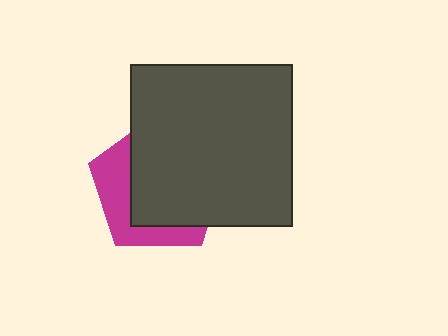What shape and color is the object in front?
The object in front is a dark gray square.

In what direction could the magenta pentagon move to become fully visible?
The magenta pentagon could move left. That would shift it out from behind the dark gray square entirely.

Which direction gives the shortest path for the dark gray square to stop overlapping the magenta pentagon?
Moving right gives the shortest separation.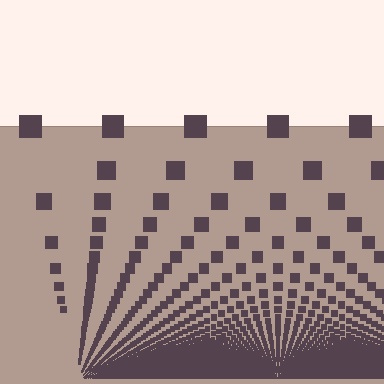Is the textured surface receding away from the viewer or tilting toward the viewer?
The surface appears to tilt toward the viewer. Texture elements get larger and sparser toward the top.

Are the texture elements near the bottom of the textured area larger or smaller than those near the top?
Smaller. The gradient is inverted — elements near the bottom are smaller and denser.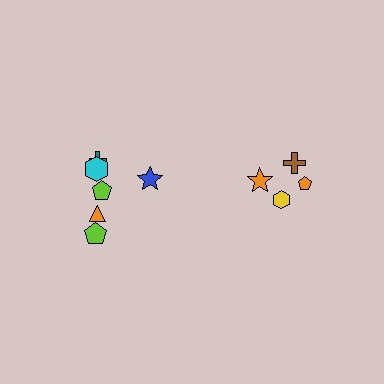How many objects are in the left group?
There are 6 objects.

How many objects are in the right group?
There are 4 objects.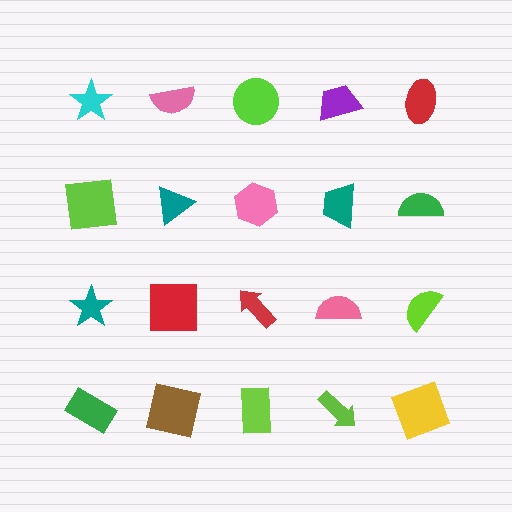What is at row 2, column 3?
A pink hexagon.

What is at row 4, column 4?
A lime arrow.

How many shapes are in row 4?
5 shapes.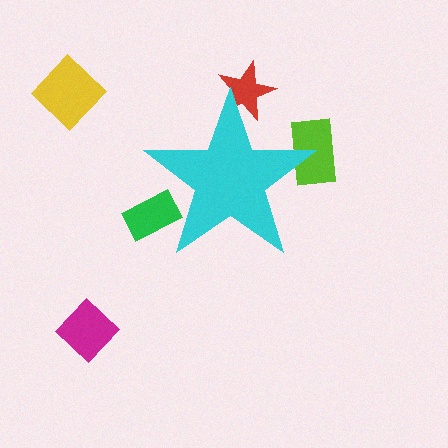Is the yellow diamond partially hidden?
No, the yellow diamond is fully visible.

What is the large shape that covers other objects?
A cyan star.